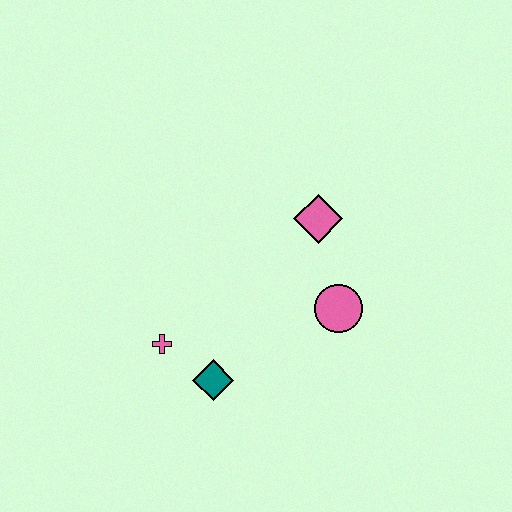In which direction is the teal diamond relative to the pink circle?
The teal diamond is to the left of the pink circle.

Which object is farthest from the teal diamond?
The pink diamond is farthest from the teal diamond.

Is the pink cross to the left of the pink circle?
Yes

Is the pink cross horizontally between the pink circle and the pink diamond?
No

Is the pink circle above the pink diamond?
No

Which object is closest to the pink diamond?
The pink circle is closest to the pink diamond.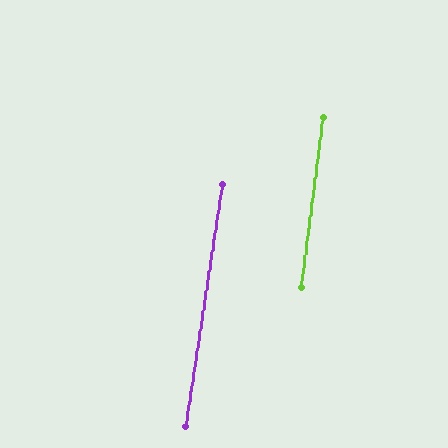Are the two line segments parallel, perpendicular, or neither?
Parallel — their directions differ by only 1.2°.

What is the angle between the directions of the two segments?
Approximately 1 degree.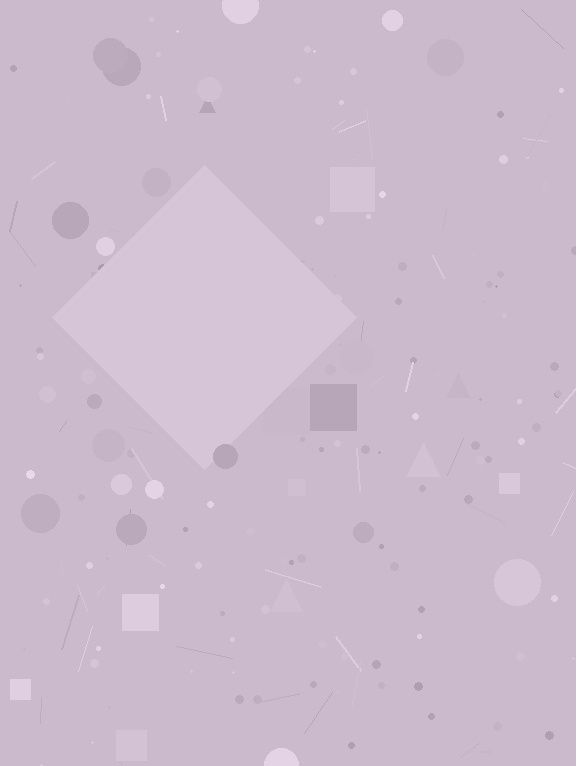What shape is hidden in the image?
A diamond is hidden in the image.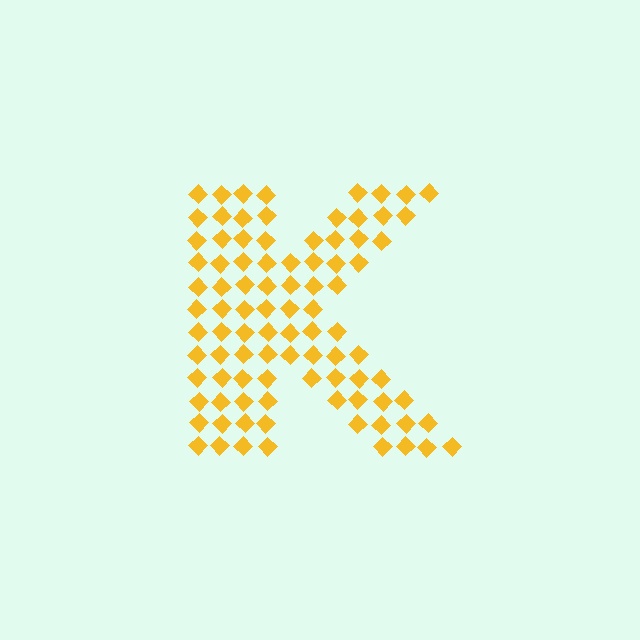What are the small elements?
The small elements are diamonds.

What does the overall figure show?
The overall figure shows the letter K.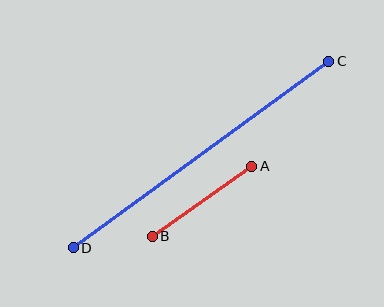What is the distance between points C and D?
The distance is approximately 316 pixels.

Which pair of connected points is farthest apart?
Points C and D are farthest apart.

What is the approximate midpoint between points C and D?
The midpoint is at approximately (201, 154) pixels.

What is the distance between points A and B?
The distance is approximately 121 pixels.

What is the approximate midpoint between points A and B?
The midpoint is at approximately (202, 201) pixels.